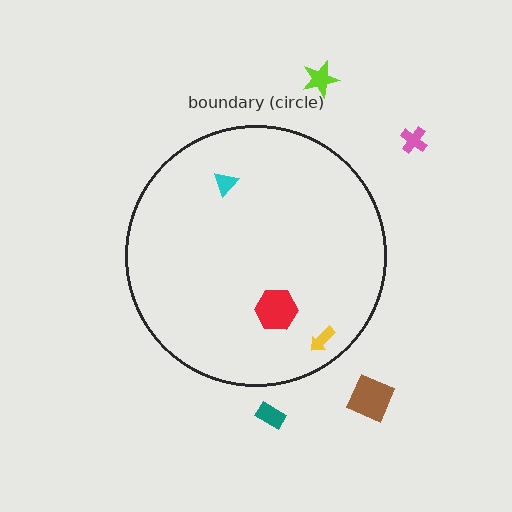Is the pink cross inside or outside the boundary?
Outside.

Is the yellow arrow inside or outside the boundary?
Inside.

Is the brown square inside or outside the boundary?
Outside.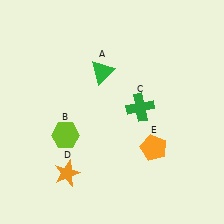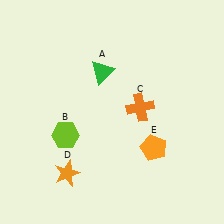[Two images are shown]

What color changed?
The cross (C) changed from green in Image 1 to orange in Image 2.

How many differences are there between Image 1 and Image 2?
There is 1 difference between the two images.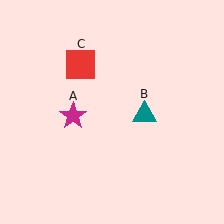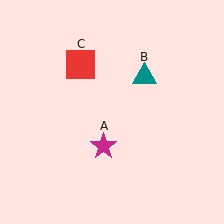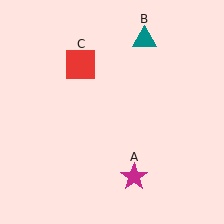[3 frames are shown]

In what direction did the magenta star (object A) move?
The magenta star (object A) moved down and to the right.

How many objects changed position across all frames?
2 objects changed position: magenta star (object A), teal triangle (object B).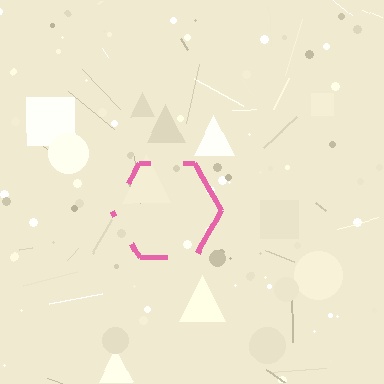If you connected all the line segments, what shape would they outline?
They would outline a hexagon.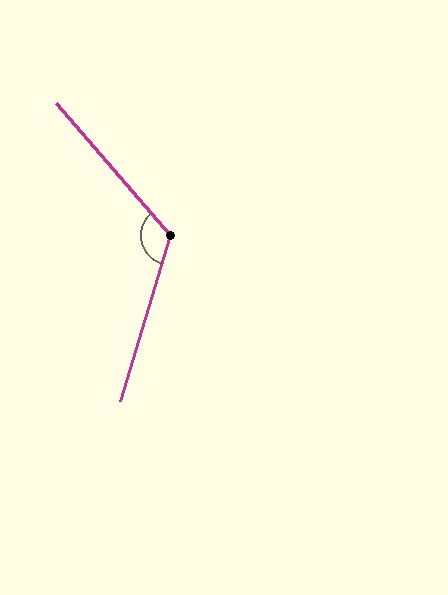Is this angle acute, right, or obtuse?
It is obtuse.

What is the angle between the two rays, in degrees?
Approximately 122 degrees.